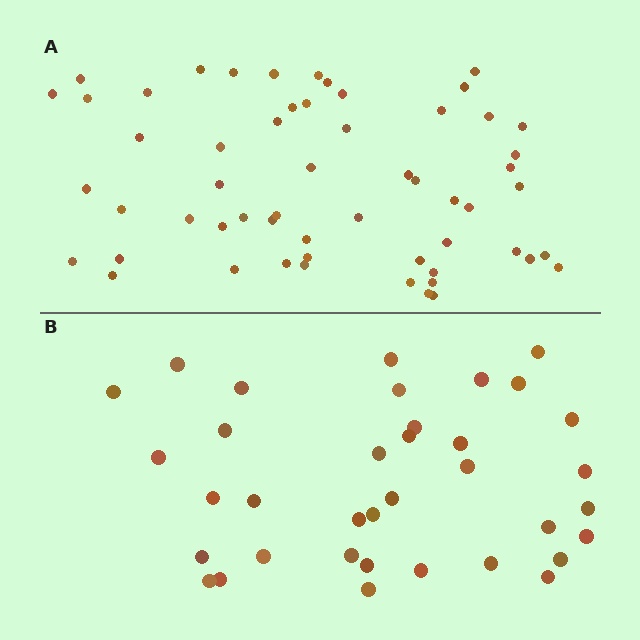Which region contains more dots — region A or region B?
Region A (the top region) has more dots.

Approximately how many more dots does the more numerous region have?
Region A has approximately 20 more dots than region B.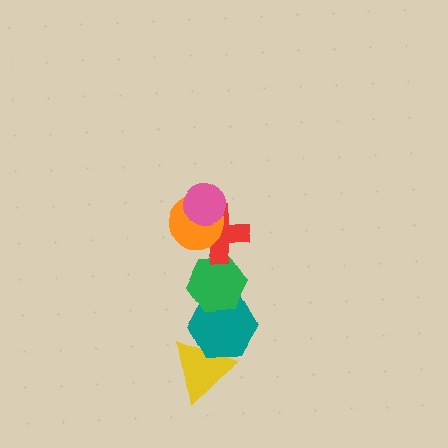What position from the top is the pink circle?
The pink circle is 1st from the top.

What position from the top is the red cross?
The red cross is 3rd from the top.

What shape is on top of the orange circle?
The pink circle is on top of the orange circle.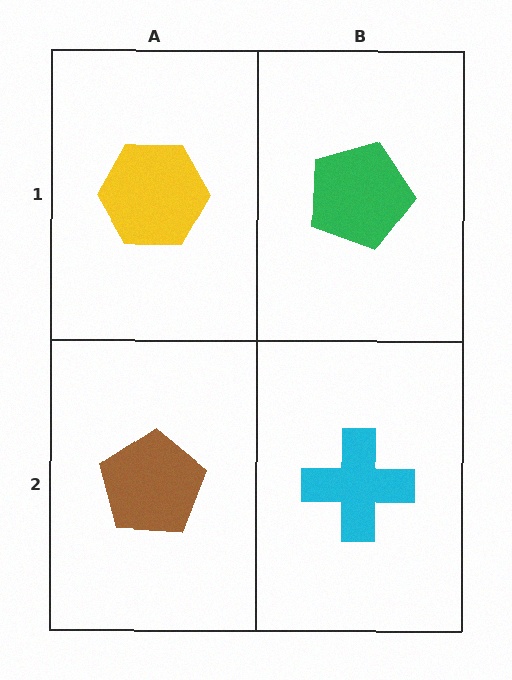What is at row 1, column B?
A green pentagon.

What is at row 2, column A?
A brown pentagon.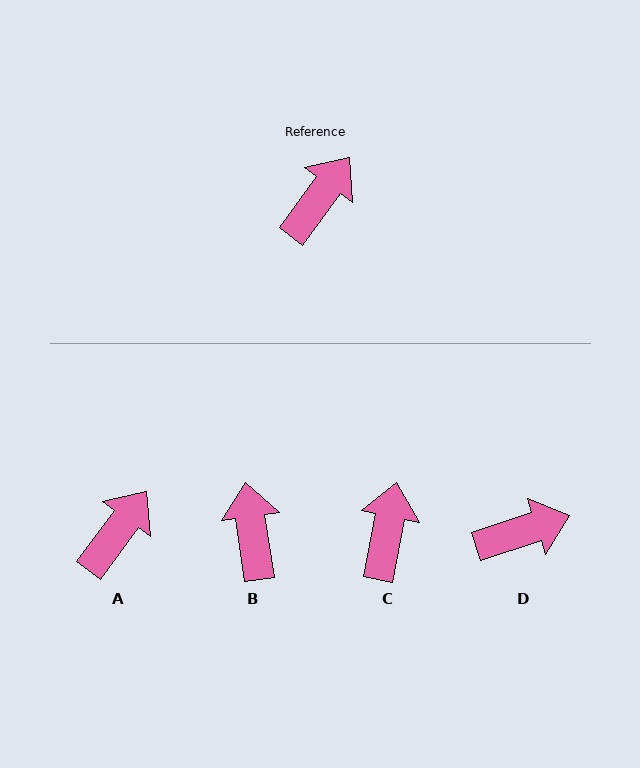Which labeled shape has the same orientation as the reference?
A.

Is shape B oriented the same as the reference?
No, it is off by about 44 degrees.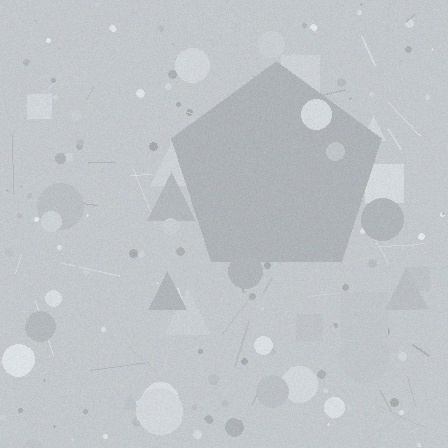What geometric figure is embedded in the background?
A pentagon is embedded in the background.